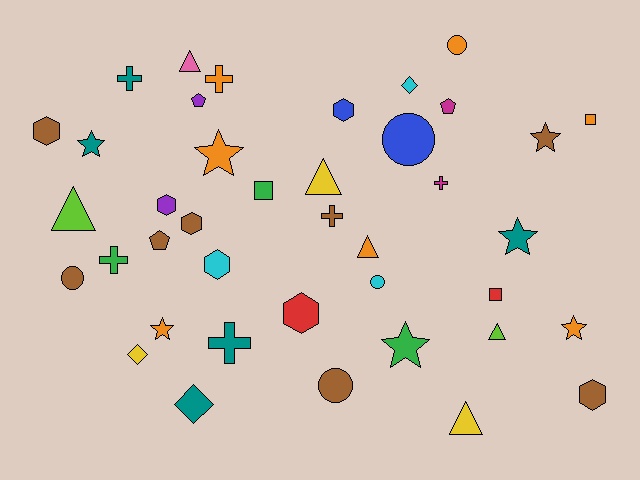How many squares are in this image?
There are 3 squares.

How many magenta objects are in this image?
There are 2 magenta objects.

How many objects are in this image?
There are 40 objects.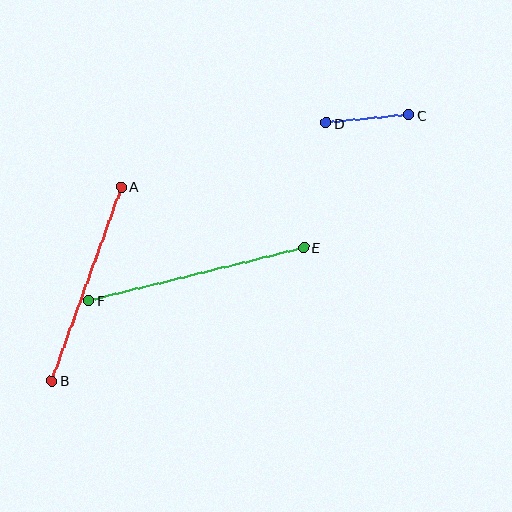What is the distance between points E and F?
The distance is approximately 222 pixels.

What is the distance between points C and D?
The distance is approximately 83 pixels.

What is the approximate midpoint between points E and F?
The midpoint is at approximately (196, 274) pixels.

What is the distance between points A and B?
The distance is approximately 206 pixels.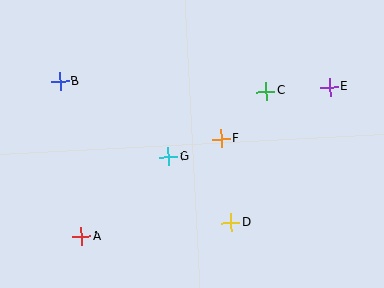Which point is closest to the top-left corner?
Point B is closest to the top-left corner.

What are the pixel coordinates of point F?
Point F is at (221, 139).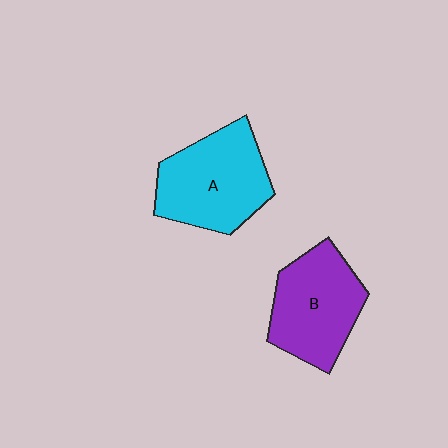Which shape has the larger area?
Shape A (cyan).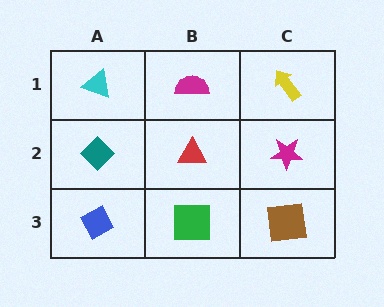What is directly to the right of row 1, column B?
A yellow arrow.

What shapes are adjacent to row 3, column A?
A teal diamond (row 2, column A), a green square (row 3, column B).